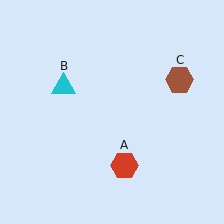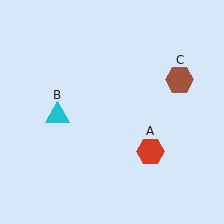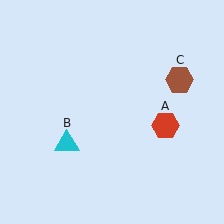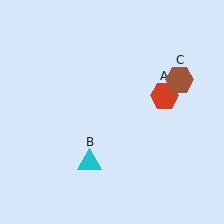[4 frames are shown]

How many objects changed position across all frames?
2 objects changed position: red hexagon (object A), cyan triangle (object B).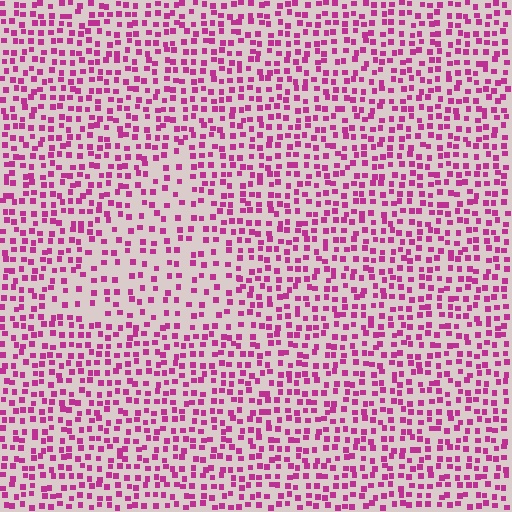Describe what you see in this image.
The image contains small magenta elements arranged at two different densities. A triangle-shaped region is visible where the elements are less densely packed than the surrounding area.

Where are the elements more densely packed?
The elements are more densely packed outside the triangle boundary.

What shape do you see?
I see a triangle.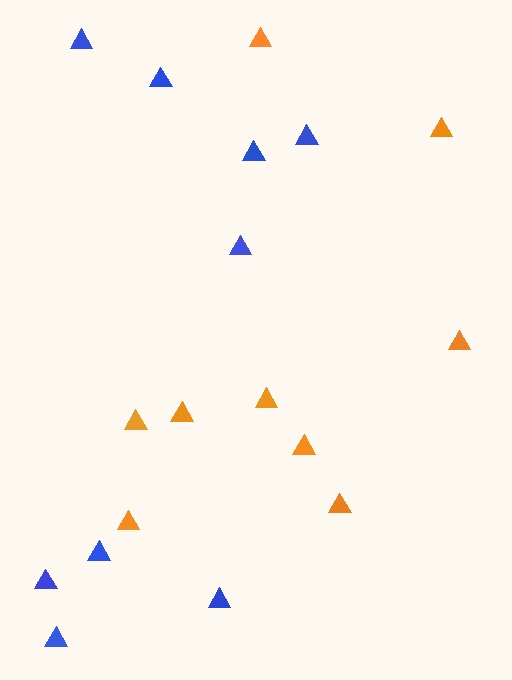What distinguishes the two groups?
There are 2 groups: one group of orange triangles (9) and one group of blue triangles (9).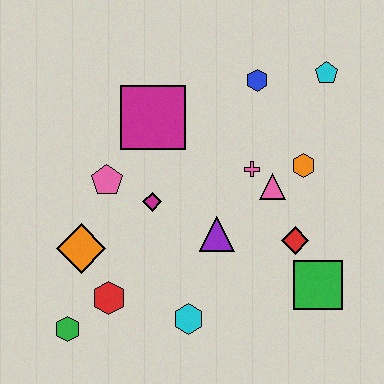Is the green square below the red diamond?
Yes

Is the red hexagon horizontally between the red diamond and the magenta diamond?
No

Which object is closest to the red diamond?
The green square is closest to the red diamond.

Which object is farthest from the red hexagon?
The cyan pentagon is farthest from the red hexagon.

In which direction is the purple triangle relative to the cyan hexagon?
The purple triangle is above the cyan hexagon.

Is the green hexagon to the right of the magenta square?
No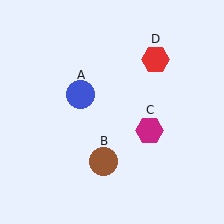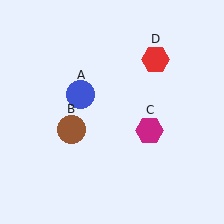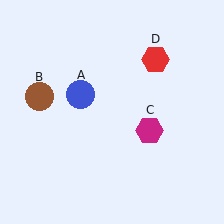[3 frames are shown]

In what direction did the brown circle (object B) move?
The brown circle (object B) moved up and to the left.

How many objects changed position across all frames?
1 object changed position: brown circle (object B).